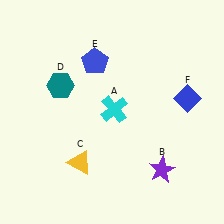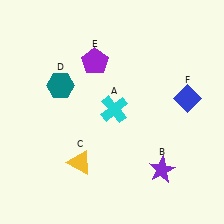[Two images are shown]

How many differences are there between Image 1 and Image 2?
There is 1 difference between the two images.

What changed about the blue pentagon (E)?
In Image 1, E is blue. In Image 2, it changed to purple.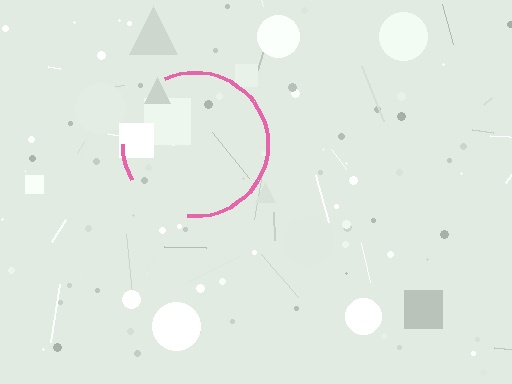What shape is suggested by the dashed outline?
The dashed outline suggests a circle.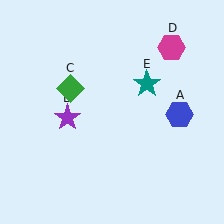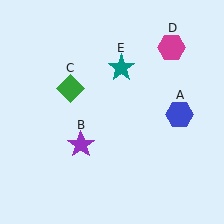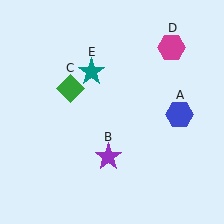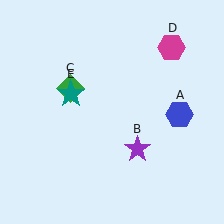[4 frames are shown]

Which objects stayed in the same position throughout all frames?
Blue hexagon (object A) and green diamond (object C) and magenta hexagon (object D) remained stationary.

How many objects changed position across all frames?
2 objects changed position: purple star (object B), teal star (object E).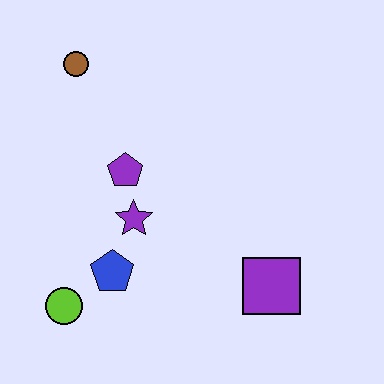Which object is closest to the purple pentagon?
The purple star is closest to the purple pentagon.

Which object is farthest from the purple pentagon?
The purple square is farthest from the purple pentagon.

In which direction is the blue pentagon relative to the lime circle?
The blue pentagon is to the right of the lime circle.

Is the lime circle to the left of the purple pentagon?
Yes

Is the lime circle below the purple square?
Yes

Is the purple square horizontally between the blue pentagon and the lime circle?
No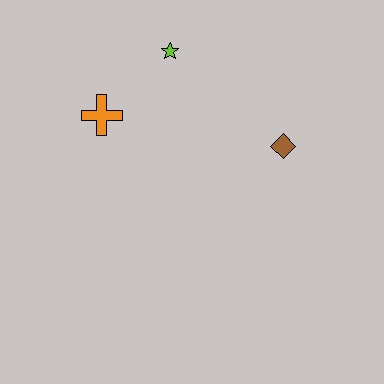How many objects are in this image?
There are 3 objects.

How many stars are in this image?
There is 1 star.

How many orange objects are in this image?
There is 1 orange object.